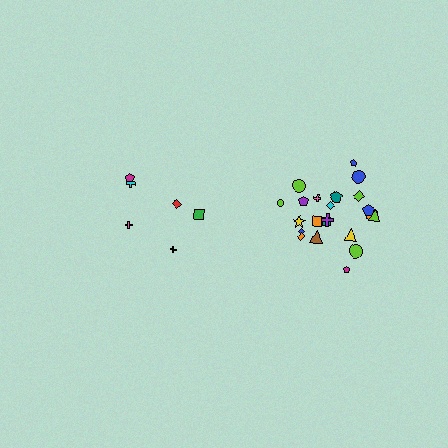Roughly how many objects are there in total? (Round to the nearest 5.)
Roughly 30 objects in total.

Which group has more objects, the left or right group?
The right group.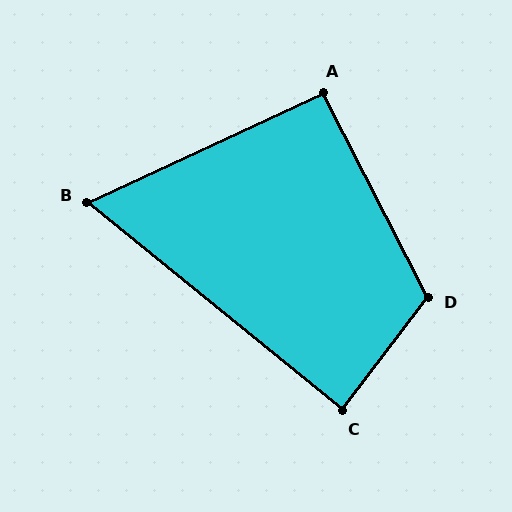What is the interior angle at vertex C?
Approximately 88 degrees (approximately right).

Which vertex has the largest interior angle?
D, at approximately 116 degrees.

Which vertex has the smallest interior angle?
B, at approximately 64 degrees.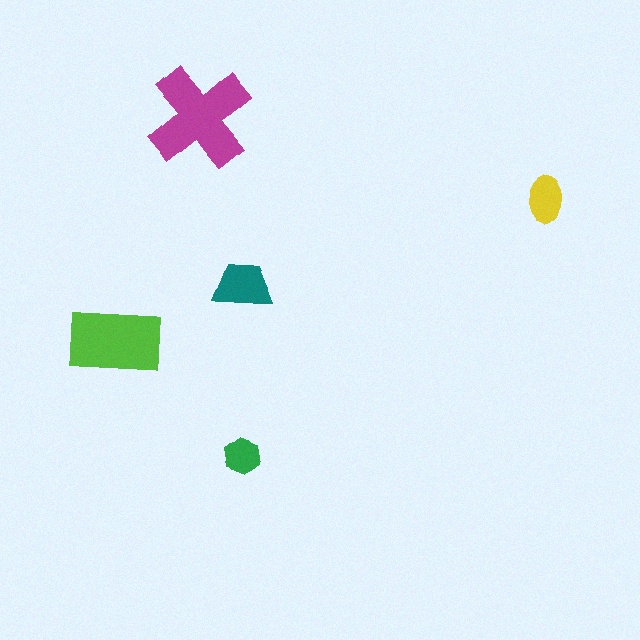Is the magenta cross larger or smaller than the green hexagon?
Larger.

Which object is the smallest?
The green hexagon.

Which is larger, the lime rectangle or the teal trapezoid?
The lime rectangle.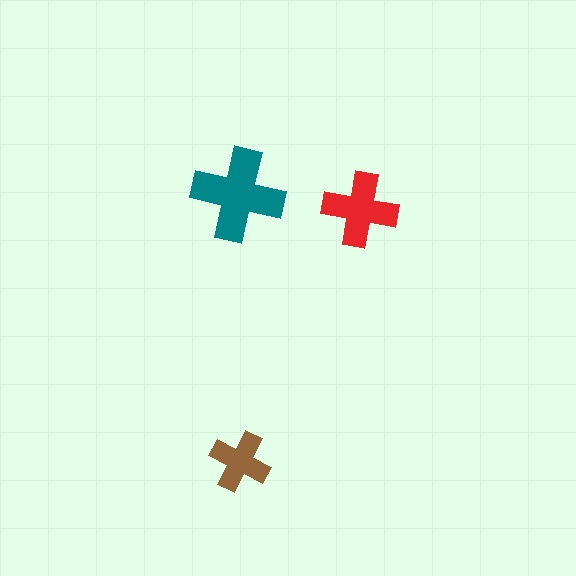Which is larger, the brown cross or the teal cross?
The teal one.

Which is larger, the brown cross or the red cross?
The red one.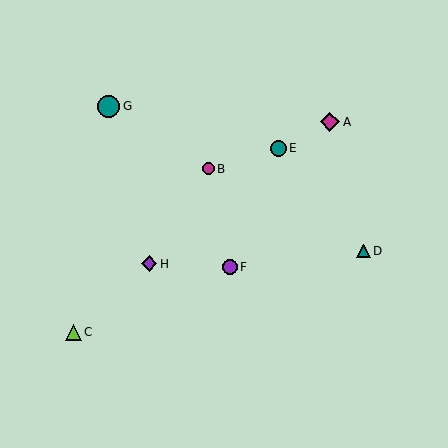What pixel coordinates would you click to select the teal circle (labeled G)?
Click at (109, 106) to select the teal circle G.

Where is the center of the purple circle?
The center of the purple circle is at (230, 267).